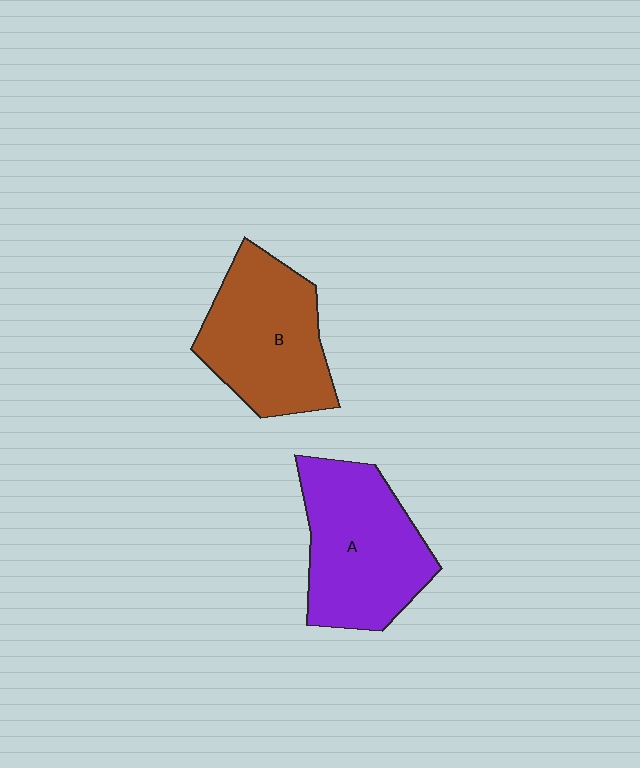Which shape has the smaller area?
Shape B (brown).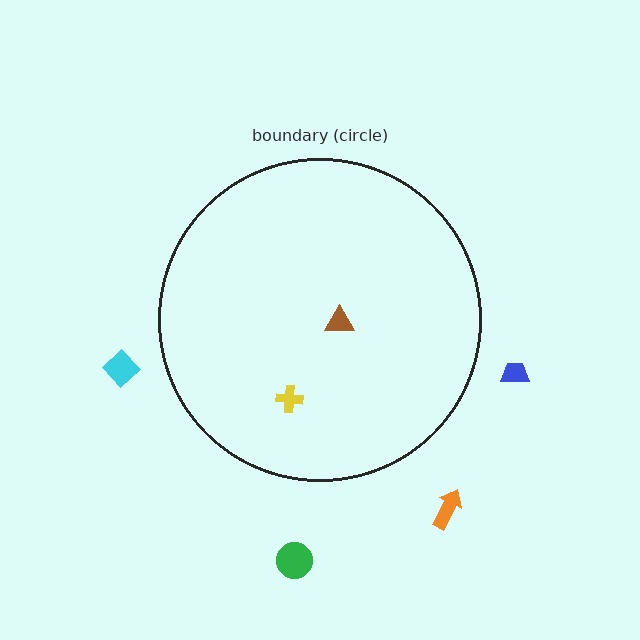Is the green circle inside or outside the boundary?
Outside.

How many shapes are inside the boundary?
2 inside, 4 outside.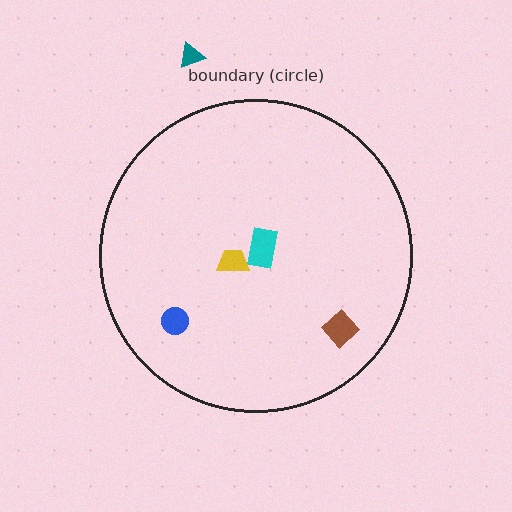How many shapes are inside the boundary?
4 inside, 1 outside.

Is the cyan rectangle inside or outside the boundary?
Inside.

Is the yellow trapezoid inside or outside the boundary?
Inside.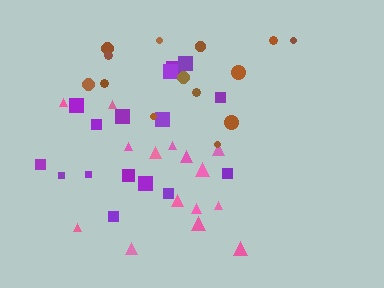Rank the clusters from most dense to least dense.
pink, purple, brown.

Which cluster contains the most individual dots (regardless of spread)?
Purple (17).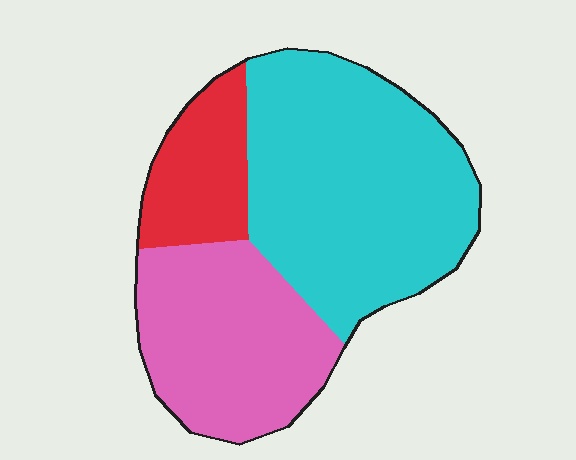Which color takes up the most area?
Cyan, at roughly 50%.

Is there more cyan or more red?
Cyan.